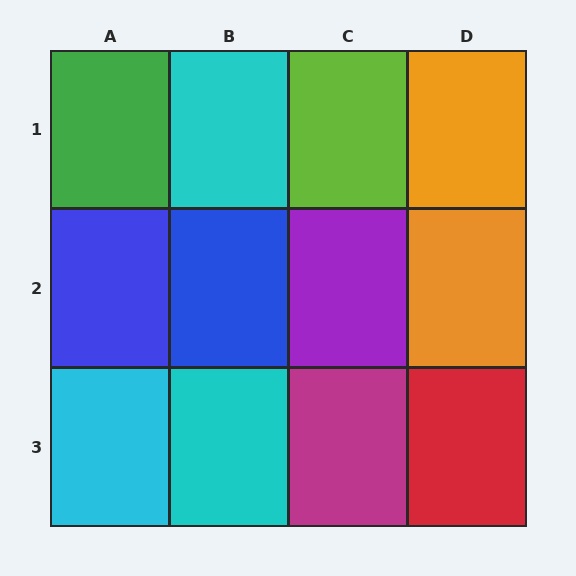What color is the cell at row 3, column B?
Cyan.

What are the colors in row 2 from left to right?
Blue, blue, purple, orange.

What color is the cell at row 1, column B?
Cyan.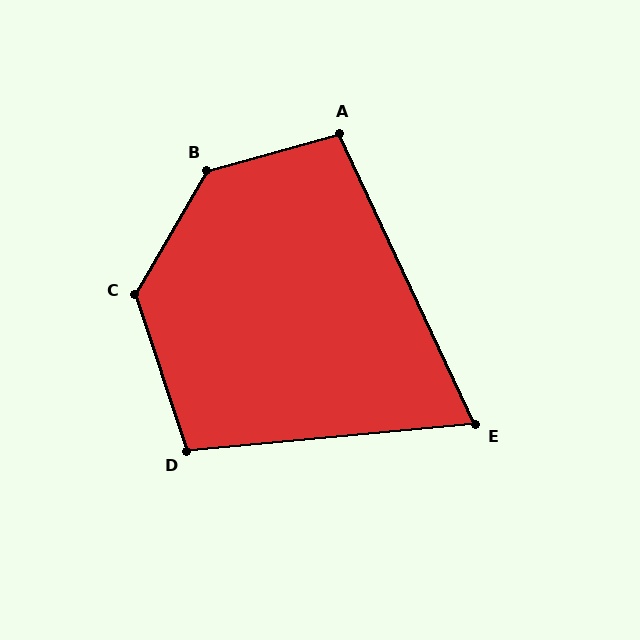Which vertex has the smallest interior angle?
E, at approximately 70 degrees.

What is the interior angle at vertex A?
Approximately 99 degrees (obtuse).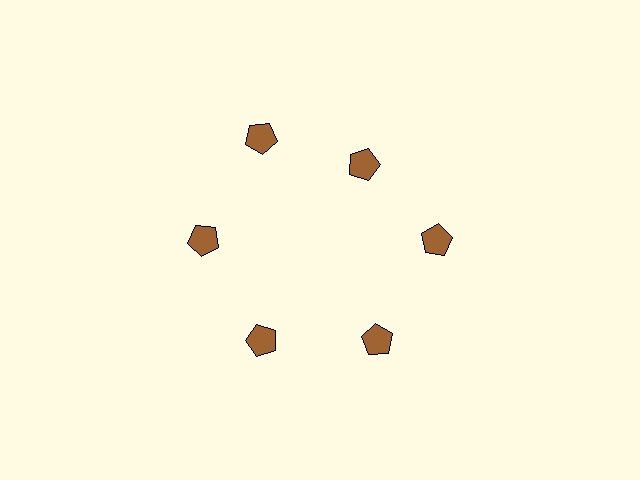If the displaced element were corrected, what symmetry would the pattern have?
It would have 6-fold rotational symmetry — the pattern would map onto itself every 60 degrees.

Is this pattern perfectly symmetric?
No. The 6 brown pentagons are arranged in a ring, but one element near the 1 o'clock position is pulled inward toward the center, breaking the 6-fold rotational symmetry.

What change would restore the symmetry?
The symmetry would be restored by moving it outward, back onto the ring so that all 6 pentagons sit at equal angles and equal distance from the center.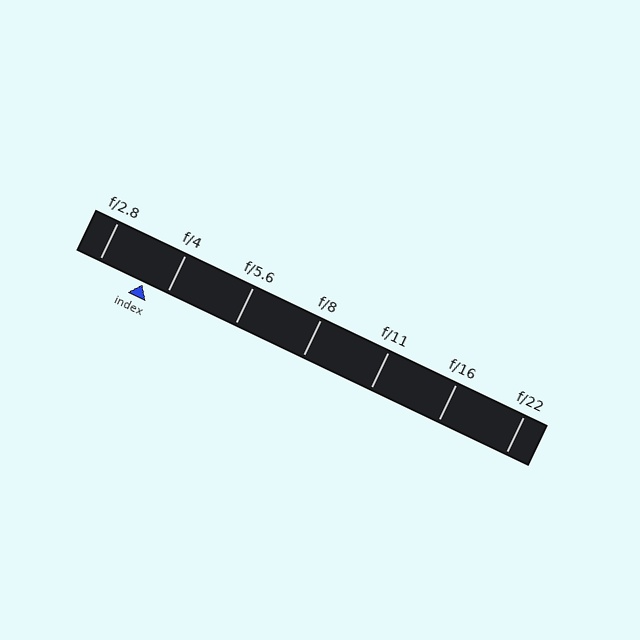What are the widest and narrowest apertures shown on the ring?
The widest aperture shown is f/2.8 and the narrowest is f/22.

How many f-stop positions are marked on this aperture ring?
There are 7 f-stop positions marked.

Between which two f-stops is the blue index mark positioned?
The index mark is between f/2.8 and f/4.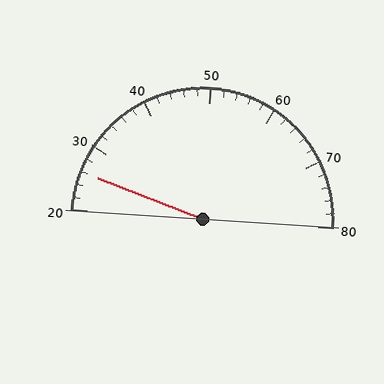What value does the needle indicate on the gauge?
The needle indicates approximately 26.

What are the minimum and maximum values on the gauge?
The gauge ranges from 20 to 80.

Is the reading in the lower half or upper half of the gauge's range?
The reading is in the lower half of the range (20 to 80).